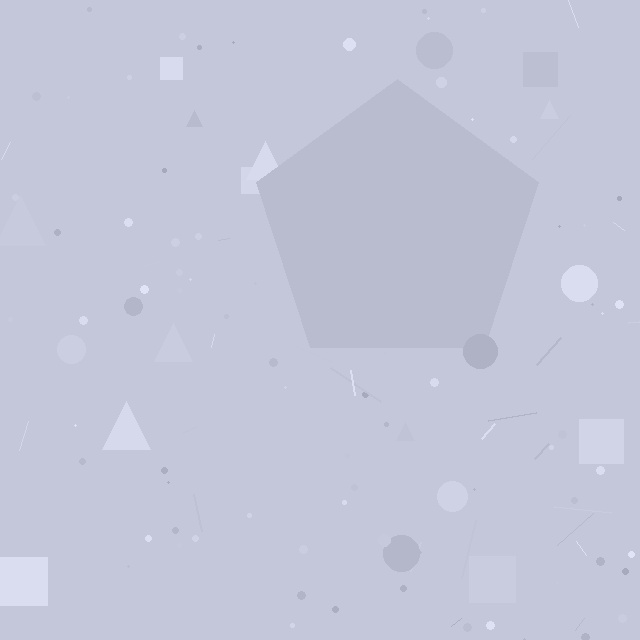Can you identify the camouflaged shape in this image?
The camouflaged shape is a pentagon.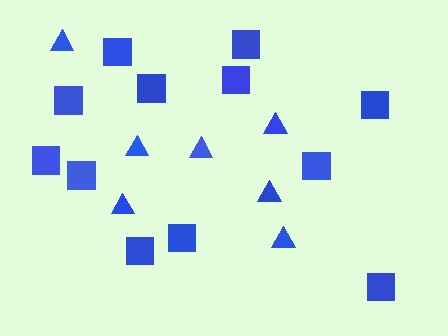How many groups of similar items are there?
There are 2 groups: one group of triangles (7) and one group of squares (12).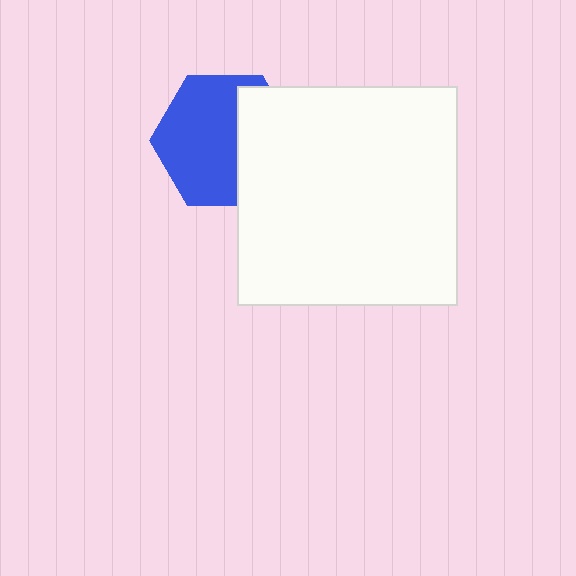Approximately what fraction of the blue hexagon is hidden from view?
Roughly 37% of the blue hexagon is hidden behind the white square.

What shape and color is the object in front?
The object in front is a white square.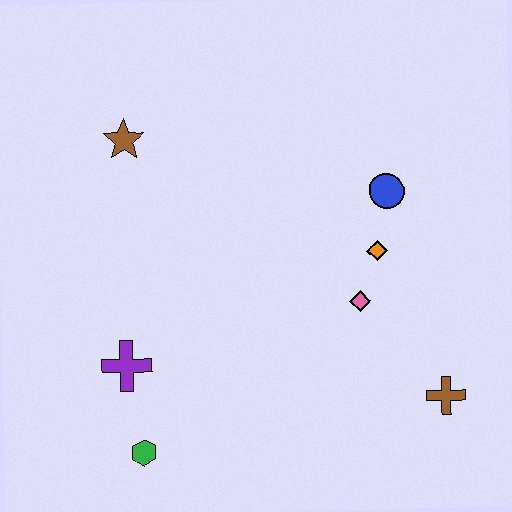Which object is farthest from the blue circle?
The green hexagon is farthest from the blue circle.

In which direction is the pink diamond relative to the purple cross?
The pink diamond is to the right of the purple cross.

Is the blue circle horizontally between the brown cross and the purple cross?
Yes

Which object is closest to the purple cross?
The green hexagon is closest to the purple cross.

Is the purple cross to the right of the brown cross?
No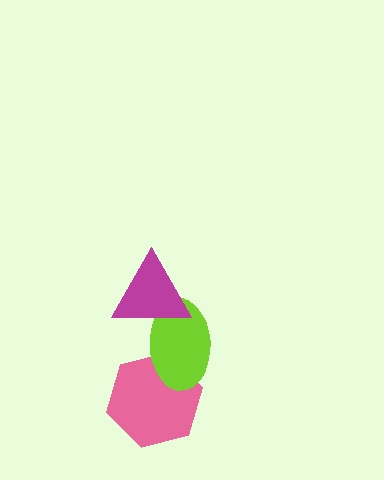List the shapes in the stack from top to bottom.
From top to bottom: the magenta triangle, the lime ellipse, the pink hexagon.